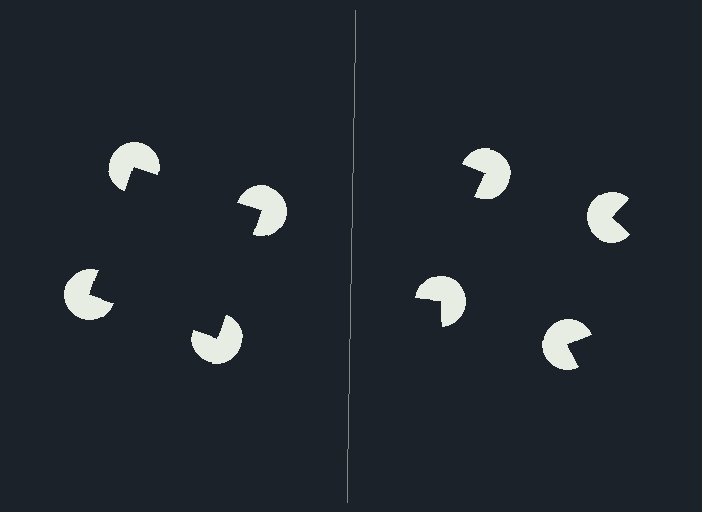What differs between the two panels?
The pac-man discs are positioned identically on both sides; only the wedge orientations differ. On the left they align to a square; on the right they are misaligned.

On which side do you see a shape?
An illusory square appears on the left side. On the right side the wedge cuts are rotated, so no coherent shape forms.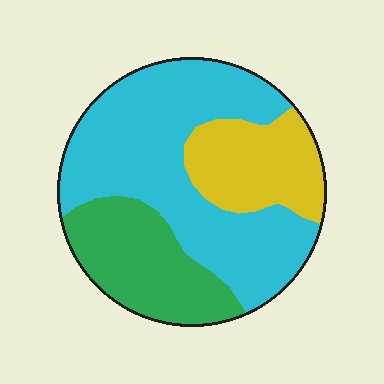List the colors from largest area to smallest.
From largest to smallest: cyan, green, yellow.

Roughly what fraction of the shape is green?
Green takes up less than a quarter of the shape.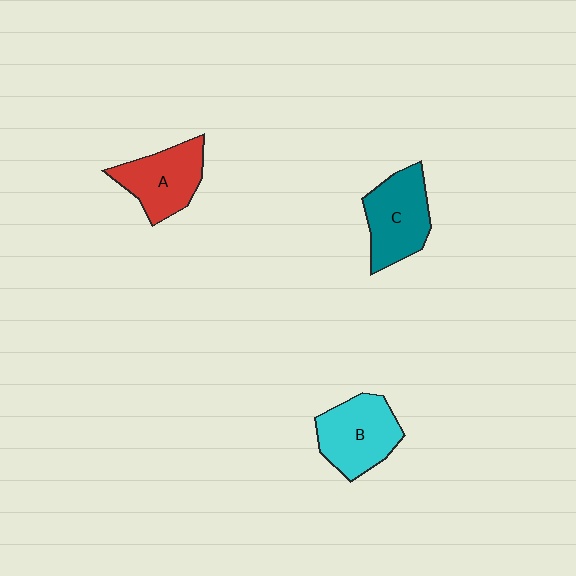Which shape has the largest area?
Shape B (cyan).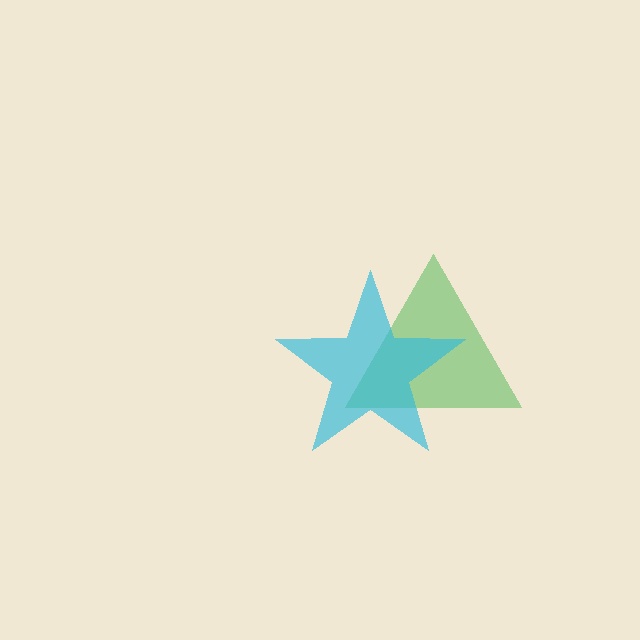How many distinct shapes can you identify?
There are 2 distinct shapes: a green triangle, a cyan star.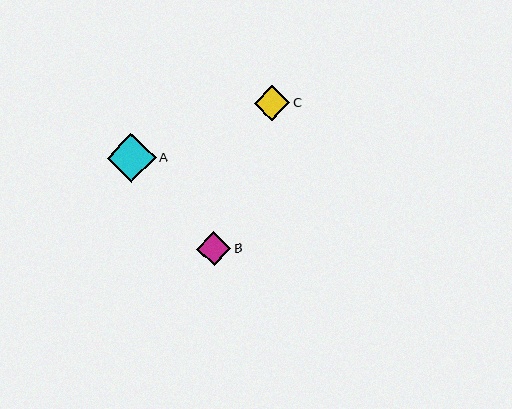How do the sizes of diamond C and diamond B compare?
Diamond C and diamond B are approximately the same size.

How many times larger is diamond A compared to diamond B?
Diamond A is approximately 1.4 times the size of diamond B.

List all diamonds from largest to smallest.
From largest to smallest: A, C, B.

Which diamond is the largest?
Diamond A is the largest with a size of approximately 49 pixels.